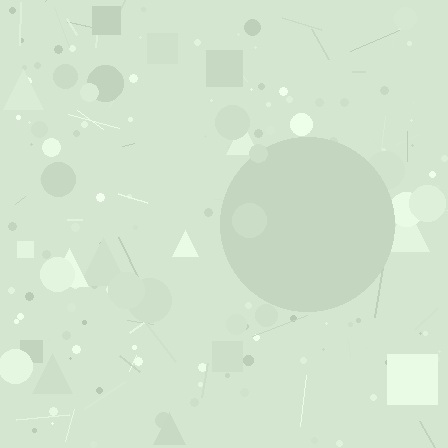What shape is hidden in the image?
A circle is hidden in the image.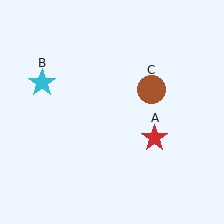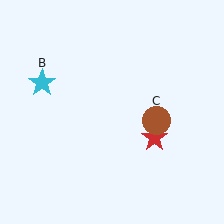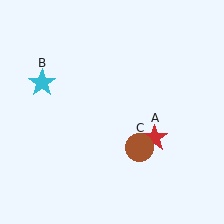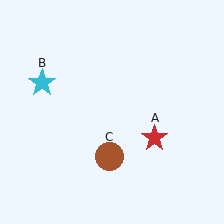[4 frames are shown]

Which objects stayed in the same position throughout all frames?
Red star (object A) and cyan star (object B) remained stationary.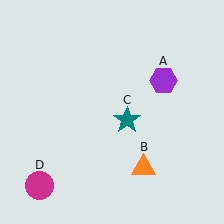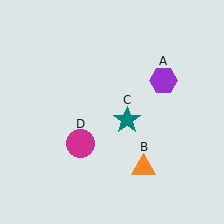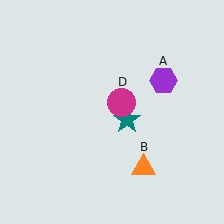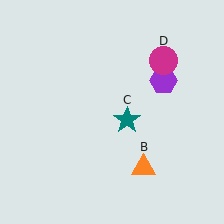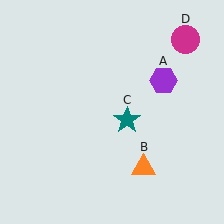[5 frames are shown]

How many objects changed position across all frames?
1 object changed position: magenta circle (object D).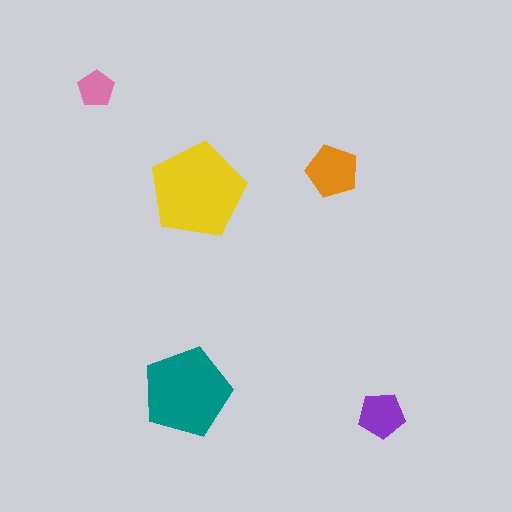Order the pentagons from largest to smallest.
the yellow one, the teal one, the orange one, the purple one, the pink one.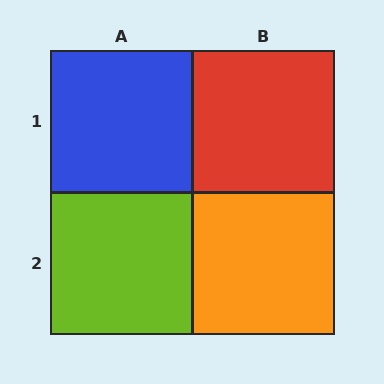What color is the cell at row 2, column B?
Orange.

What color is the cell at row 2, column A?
Lime.